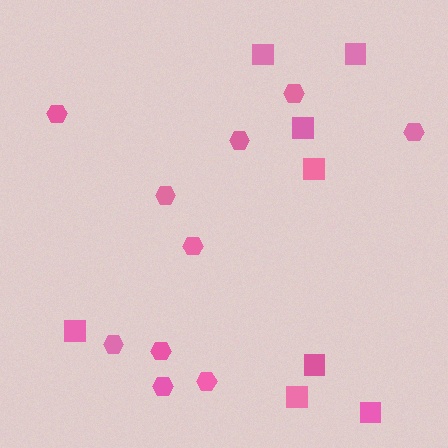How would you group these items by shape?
There are 2 groups: one group of squares (8) and one group of hexagons (10).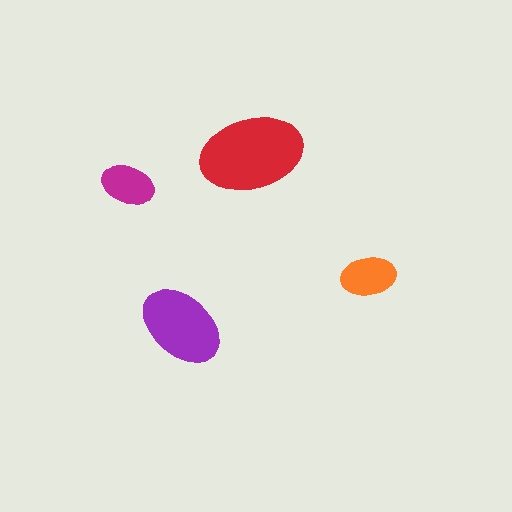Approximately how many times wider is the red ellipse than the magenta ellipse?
About 2 times wider.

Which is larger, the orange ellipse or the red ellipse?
The red one.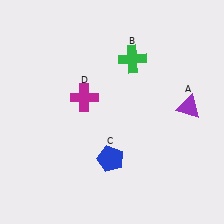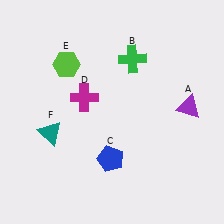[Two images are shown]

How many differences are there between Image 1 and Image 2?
There are 2 differences between the two images.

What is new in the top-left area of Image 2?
A lime hexagon (E) was added in the top-left area of Image 2.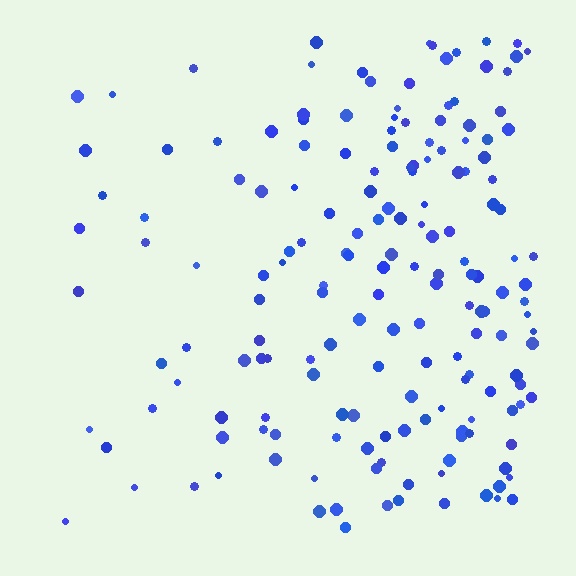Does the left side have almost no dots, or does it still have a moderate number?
Still a moderate number, just noticeably fewer than the right.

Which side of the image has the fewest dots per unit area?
The left.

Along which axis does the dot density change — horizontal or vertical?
Horizontal.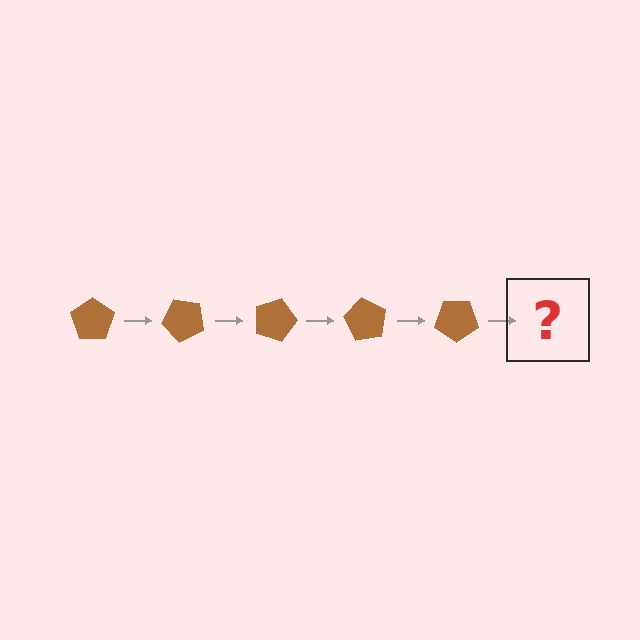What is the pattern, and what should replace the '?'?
The pattern is that the pentagon rotates 45 degrees each step. The '?' should be a brown pentagon rotated 225 degrees.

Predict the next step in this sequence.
The next step is a brown pentagon rotated 225 degrees.